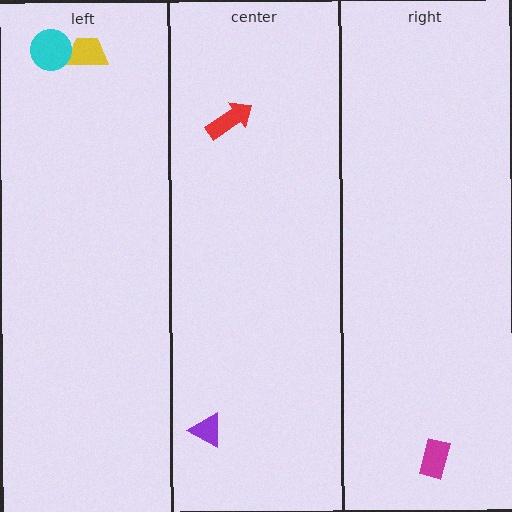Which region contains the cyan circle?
The left region.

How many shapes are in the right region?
1.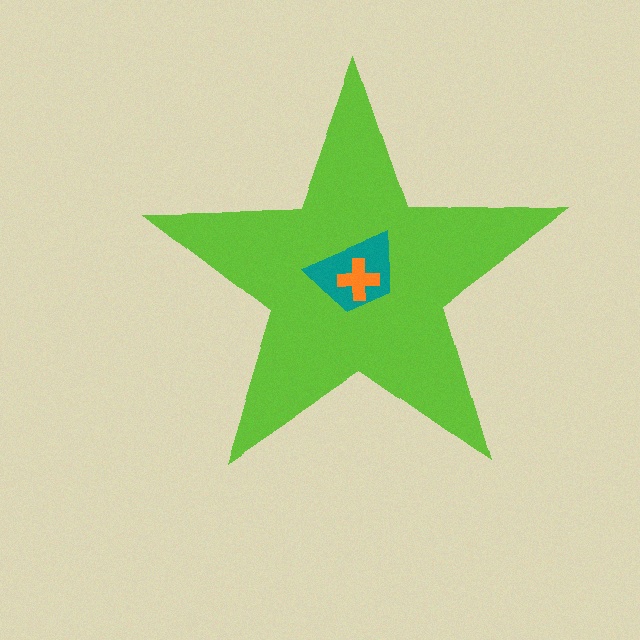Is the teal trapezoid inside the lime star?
Yes.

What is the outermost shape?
The lime star.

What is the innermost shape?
The orange cross.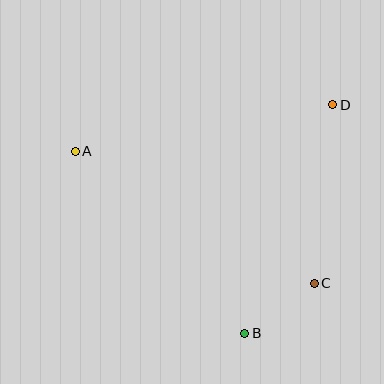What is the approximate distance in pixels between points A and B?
The distance between A and B is approximately 248 pixels.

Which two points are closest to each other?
Points B and C are closest to each other.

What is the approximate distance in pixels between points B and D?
The distance between B and D is approximately 245 pixels.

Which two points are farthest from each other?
Points A and C are farthest from each other.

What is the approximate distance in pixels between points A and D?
The distance between A and D is approximately 262 pixels.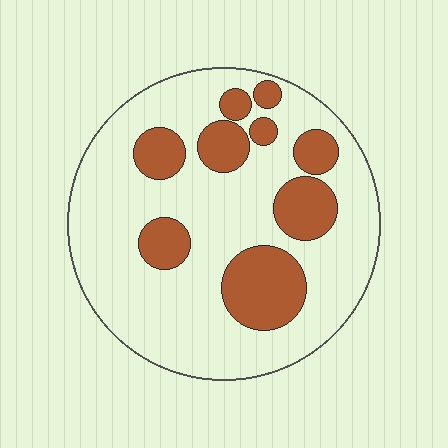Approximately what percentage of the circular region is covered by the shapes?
Approximately 25%.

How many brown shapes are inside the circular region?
9.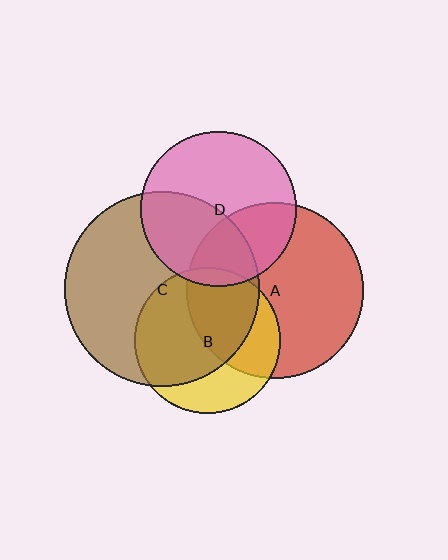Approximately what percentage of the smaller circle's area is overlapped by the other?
Approximately 45%.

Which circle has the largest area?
Circle C (brown).